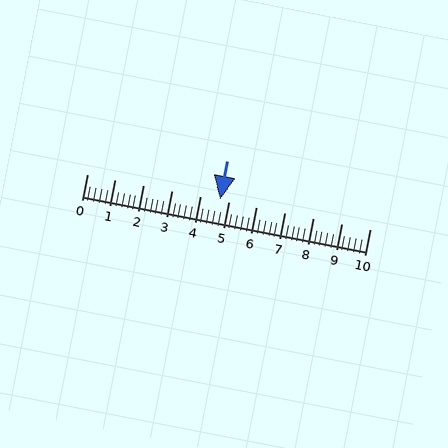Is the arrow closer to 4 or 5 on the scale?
The arrow is closer to 5.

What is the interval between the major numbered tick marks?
The major tick marks are spaced 1 units apart.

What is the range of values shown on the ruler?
The ruler shows values from 0 to 10.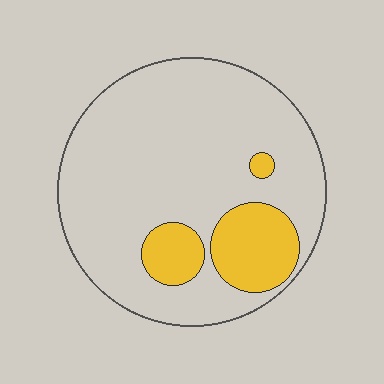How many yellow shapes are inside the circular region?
3.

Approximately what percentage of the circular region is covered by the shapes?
Approximately 20%.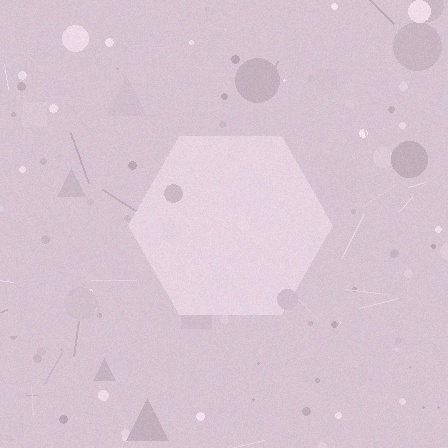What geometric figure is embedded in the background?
A hexagon is embedded in the background.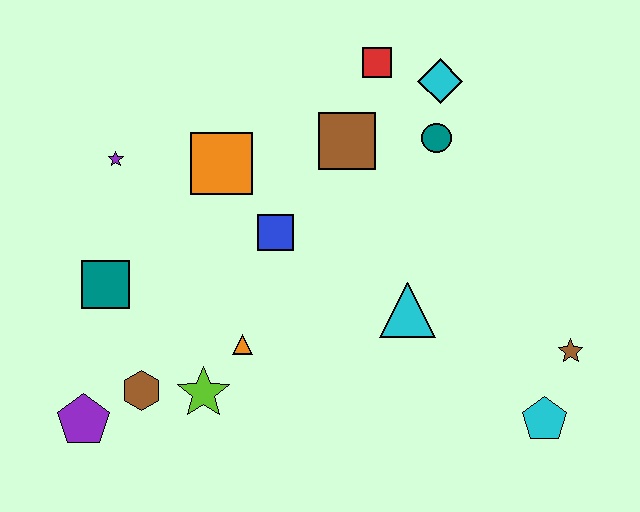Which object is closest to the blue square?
The orange square is closest to the blue square.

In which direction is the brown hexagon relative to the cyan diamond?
The brown hexagon is below the cyan diamond.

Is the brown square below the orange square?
No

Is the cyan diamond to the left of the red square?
No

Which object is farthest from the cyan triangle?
The purple pentagon is farthest from the cyan triangle.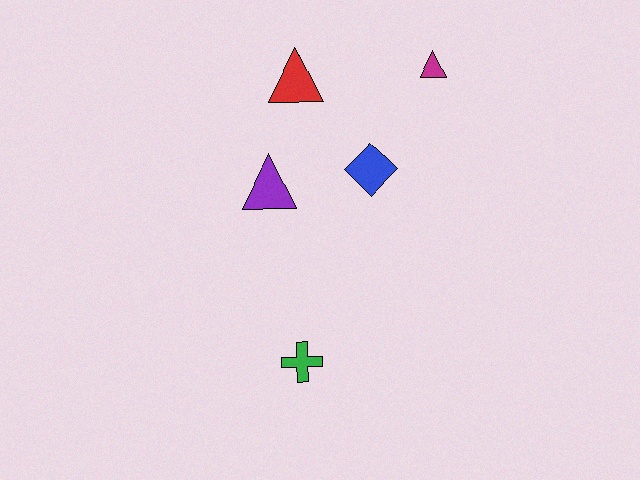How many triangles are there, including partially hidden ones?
There are 3 triangles.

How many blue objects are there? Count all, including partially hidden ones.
There is 1 blue object.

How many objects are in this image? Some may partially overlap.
There are 5 objects.